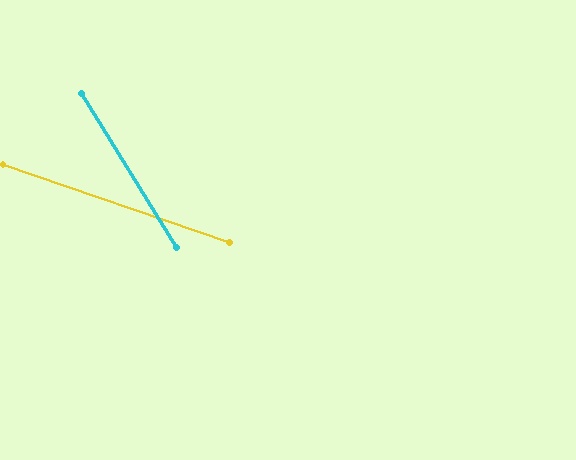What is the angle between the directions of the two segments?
Approximately 39 degrees.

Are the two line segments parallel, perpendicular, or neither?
Neither parallel nor perpendicular — they differ by about 39°.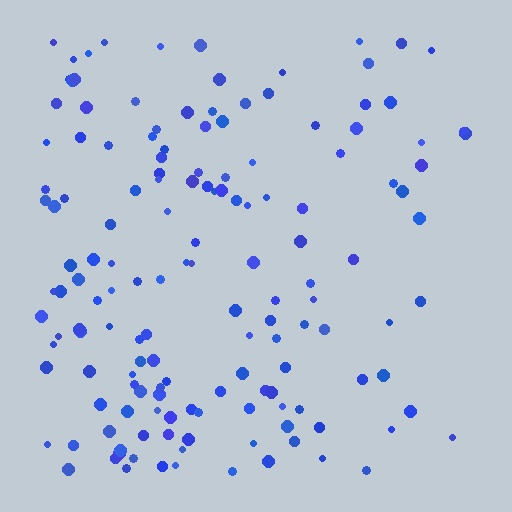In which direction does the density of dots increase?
From right to left, with the left side densest.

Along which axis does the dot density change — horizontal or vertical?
Horizontal.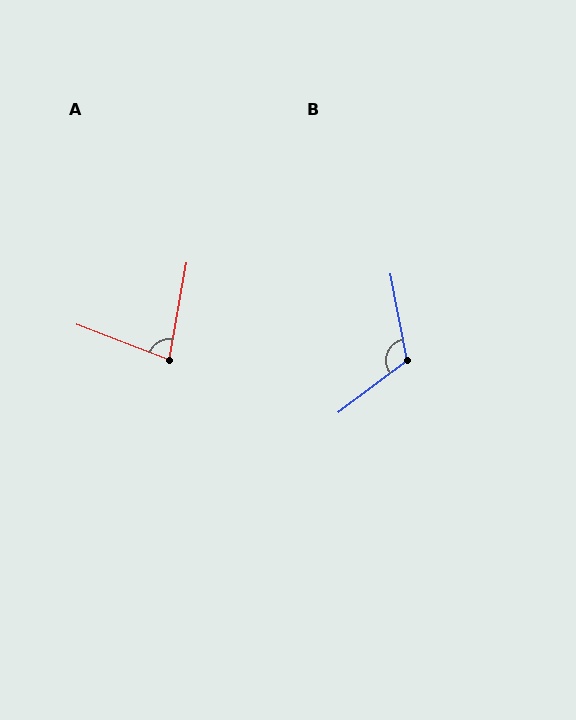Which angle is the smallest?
A, at approximately 79 degrees.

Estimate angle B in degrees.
Approximately 116 degrees.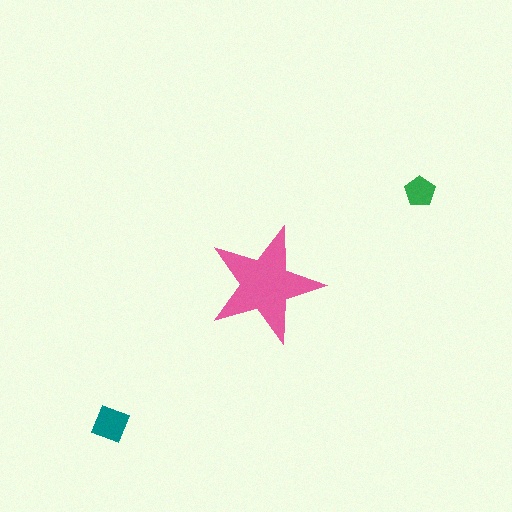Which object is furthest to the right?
The green pentagon is rightmost.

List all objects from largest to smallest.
The pink star, the teal diamond, the green pentagon.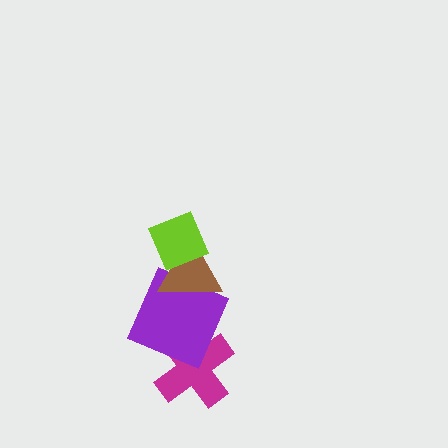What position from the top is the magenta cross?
The magenta cross is 4th from the top.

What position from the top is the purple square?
The purple square is 3rd from the top.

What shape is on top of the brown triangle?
The lime diamond is on top of the brown triangle.